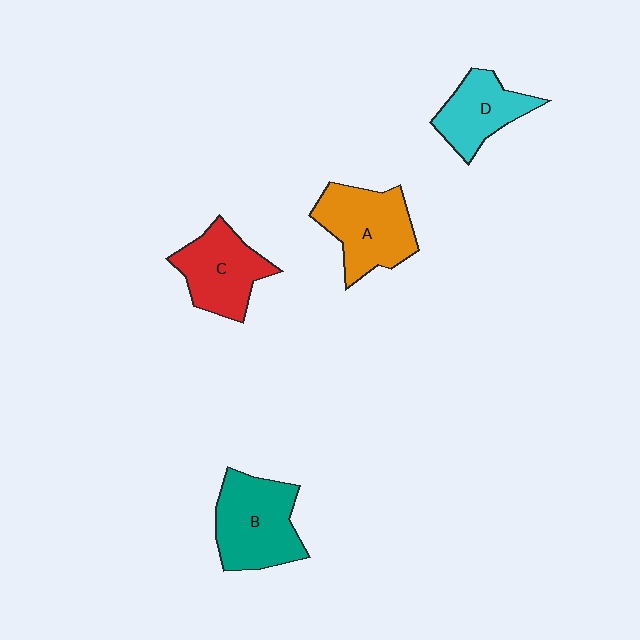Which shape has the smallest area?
Shape D (cyan).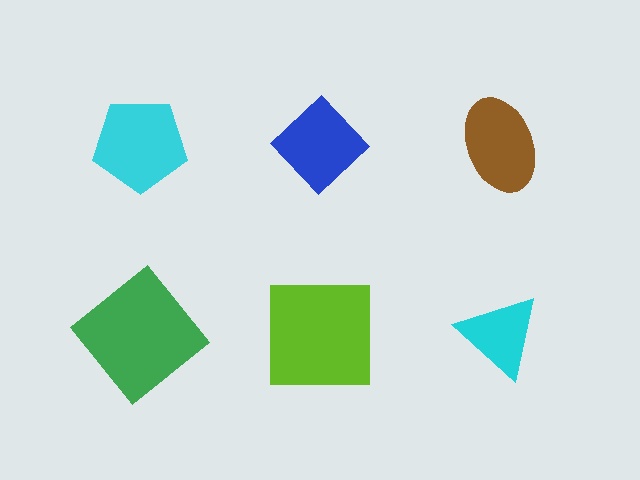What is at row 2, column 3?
A cyan triangle.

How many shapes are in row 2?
3 shapes.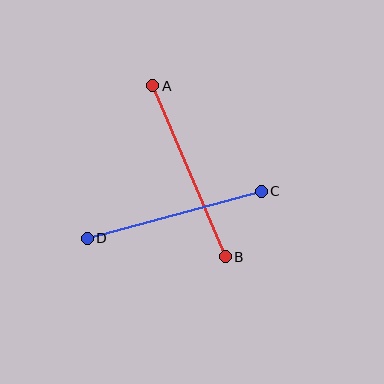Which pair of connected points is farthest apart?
Points A and B are farthest apart.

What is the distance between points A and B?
The distance is approximately 186 pixels.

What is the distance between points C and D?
The distance is approximately 180 pixels.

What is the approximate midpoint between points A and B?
The midpoint is at approximately (189, 171) pixels.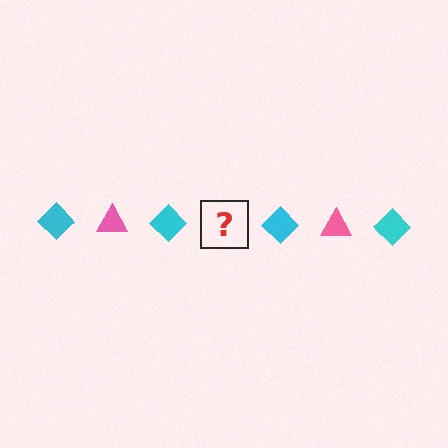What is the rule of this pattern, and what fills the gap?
The rule is that the pattern alternates between cyan diamond and pink triangle. The gap should be filled with a pink triangle.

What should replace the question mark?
The question mark should be replaced with a pink triangle.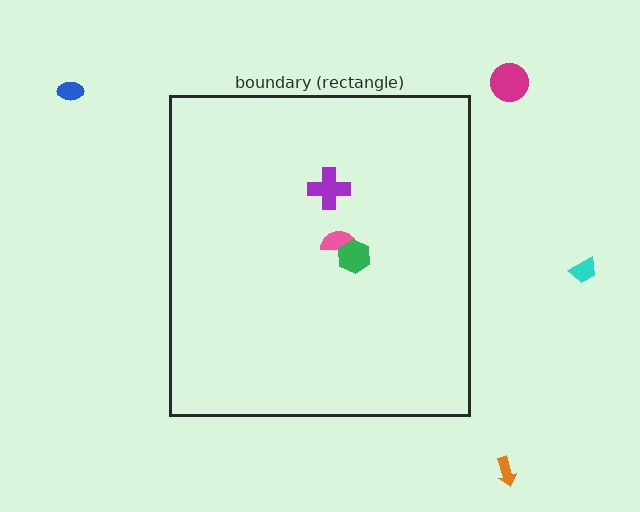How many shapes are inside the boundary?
3 inside, 4 outside.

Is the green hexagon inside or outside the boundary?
Inside.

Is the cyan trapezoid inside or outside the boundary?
Outside.